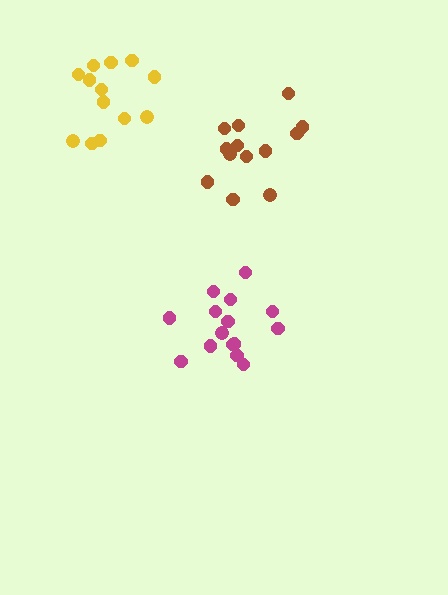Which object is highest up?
The yellow cluster is topmost.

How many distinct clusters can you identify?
There are 3 distinct clusters.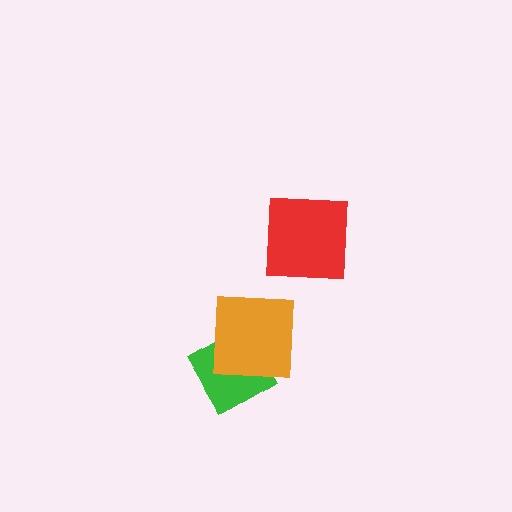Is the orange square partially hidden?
No, no other shape covers it.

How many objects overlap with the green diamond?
1 object overlaps with the green diamond.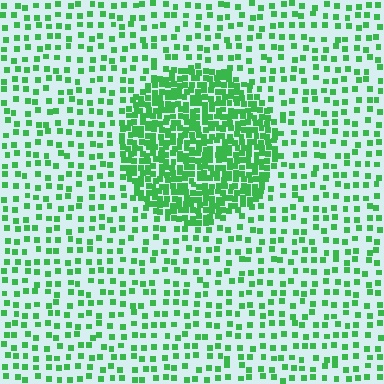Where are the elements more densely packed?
The elements are more densely packed inside the circle boundary.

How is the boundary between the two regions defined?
The boundary is defined by a change in element density (approximately 2.9x ratio). All elements are the same color, size, and shape.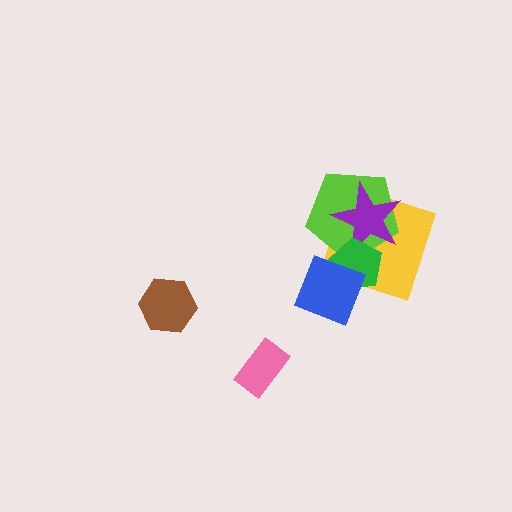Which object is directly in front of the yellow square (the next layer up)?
The lime pentagon is directly in front of the yellow square.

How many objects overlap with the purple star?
3 objects overlap with the purple star.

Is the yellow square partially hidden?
Yes, it is partially covered by another shape.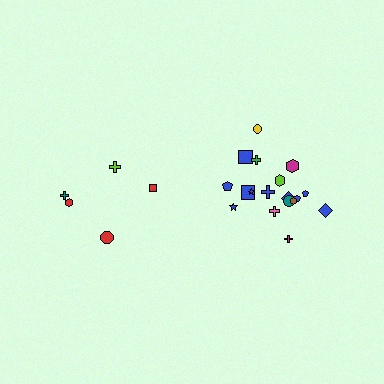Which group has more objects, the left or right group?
The right group.